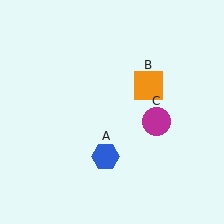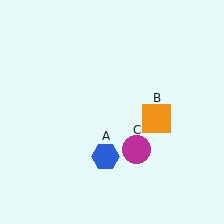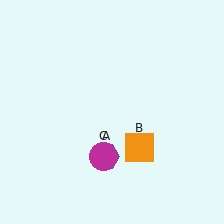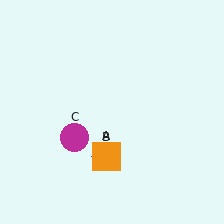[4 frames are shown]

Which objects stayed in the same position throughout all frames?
Blue hexagon (object A) remained stationary.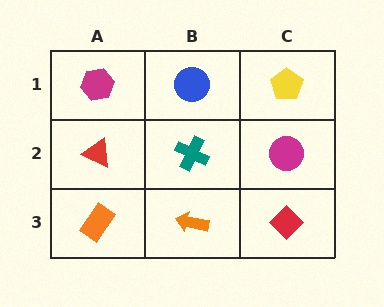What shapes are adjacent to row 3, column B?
A teal cross (row 2, column B), an orange rectangle (row 3, column A), a red diamond (row 3, column C).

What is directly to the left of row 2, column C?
A teal cross.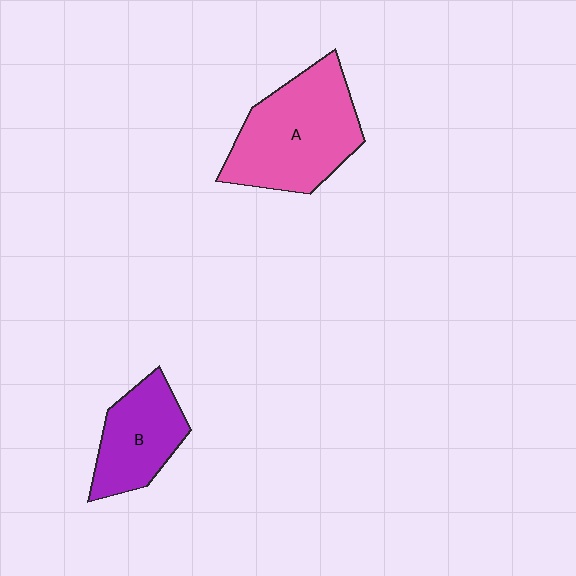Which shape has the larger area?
Shape A (pink).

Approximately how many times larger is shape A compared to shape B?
Approximately 1.6 times.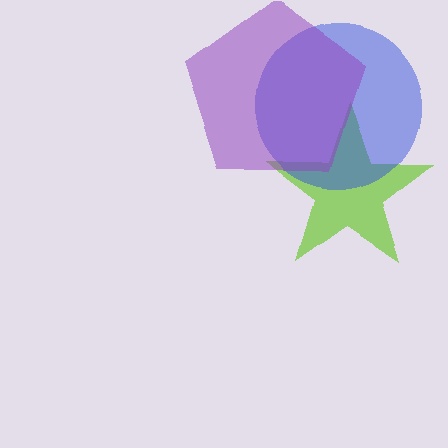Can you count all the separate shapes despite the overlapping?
Yes, there are 3 separate shapes.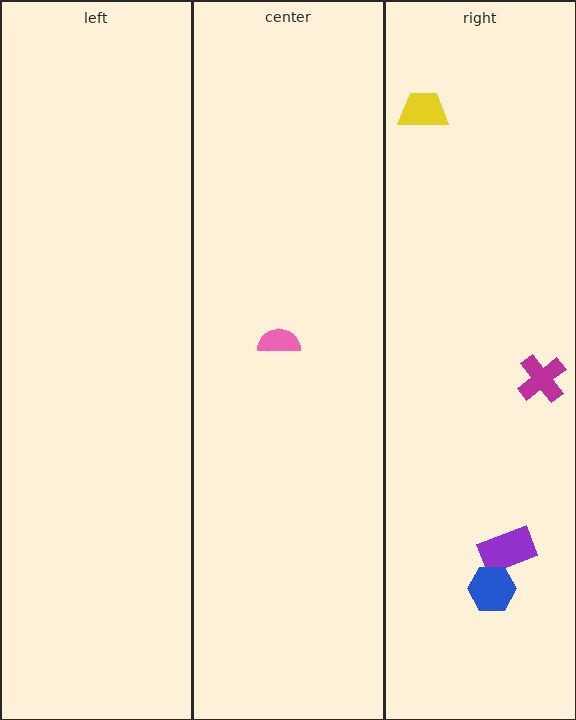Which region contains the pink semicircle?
The center region.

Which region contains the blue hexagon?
The right region.